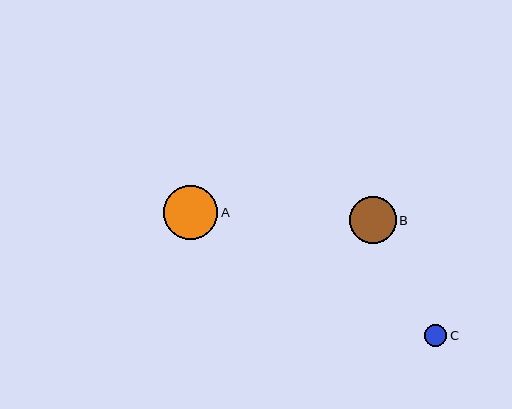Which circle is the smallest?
Circle C is the smallest with a size of approximately 23 pixels.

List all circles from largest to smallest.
From largest to smallest: A, B, C.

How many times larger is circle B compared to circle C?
Circle B is approximately 2.1 times the size of circle C.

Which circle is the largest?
Circle A is the largest with a size of approximately 54 pixels.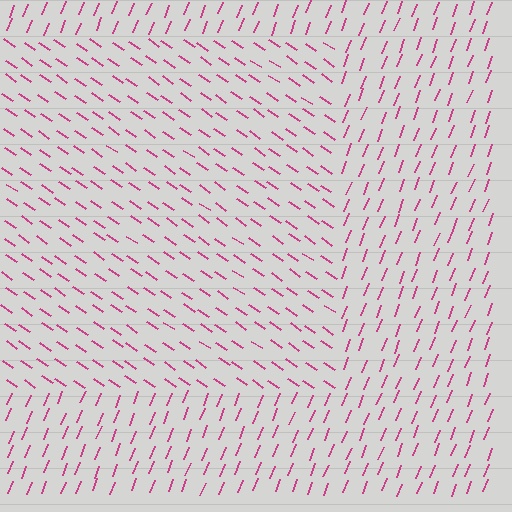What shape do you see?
I see a rectangle.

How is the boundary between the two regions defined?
The boundary is defined purely by a change in line orientation (approximately 77 degrees difference). All lines are the same color and thickness.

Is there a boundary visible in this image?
Yes, there is a texture boundary formed by a change in line orientation.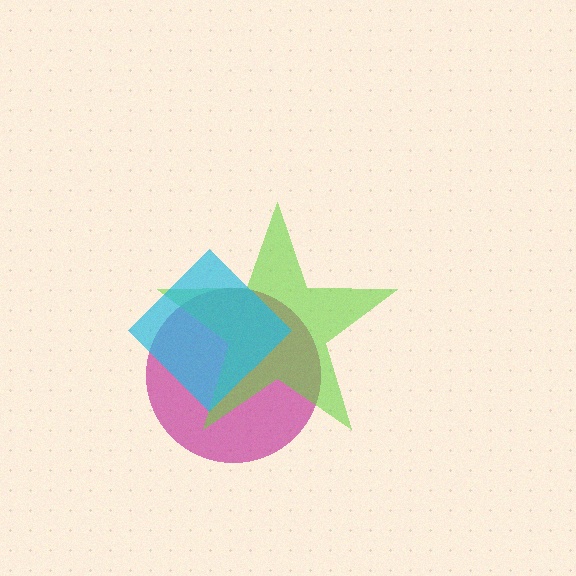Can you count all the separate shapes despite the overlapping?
Yes, there are 3 separate shapes.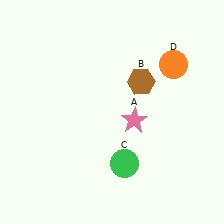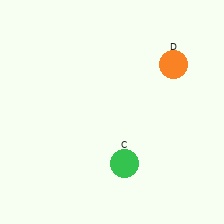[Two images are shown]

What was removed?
The pink star (A), the brown hexagon (B) were removed in Image 2.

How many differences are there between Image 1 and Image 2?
There are 2 differences between the two images.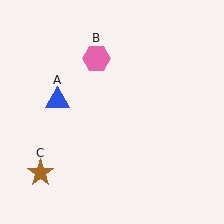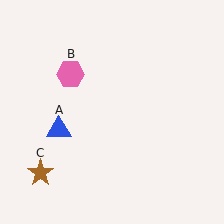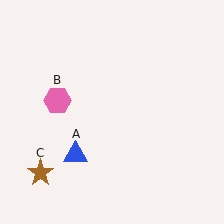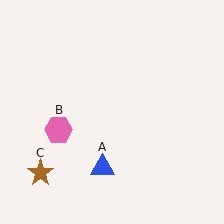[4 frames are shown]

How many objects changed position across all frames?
2 objects changed position: blue triangle (object A), pink hexagon (object B).